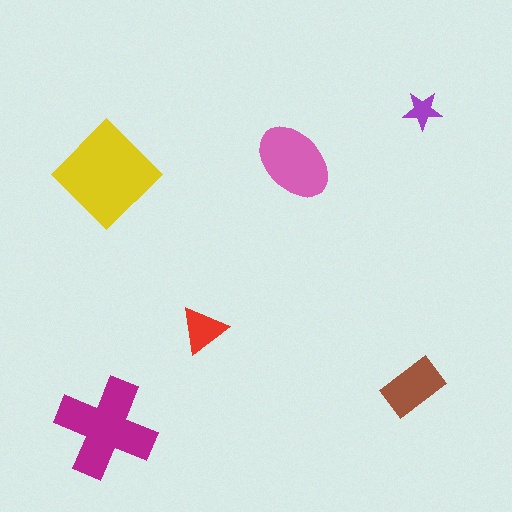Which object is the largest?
The yellow diamond.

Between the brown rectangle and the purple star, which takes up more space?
The brown rectangle.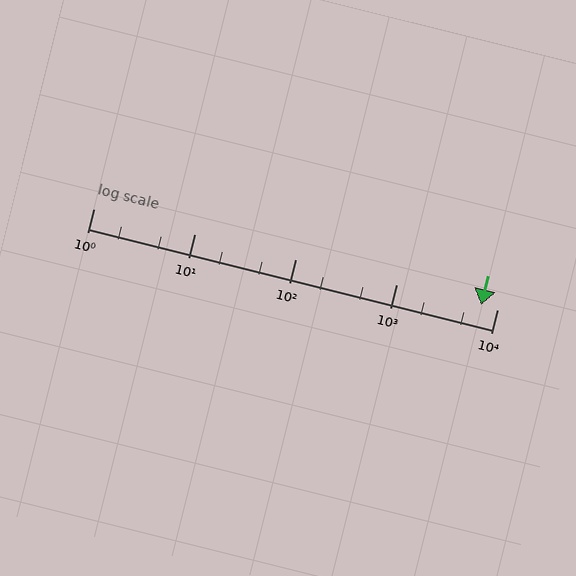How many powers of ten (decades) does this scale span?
The scale spans 4 decades, from 1 to 10000.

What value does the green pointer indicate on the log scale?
The pointer indicates approximately 7000.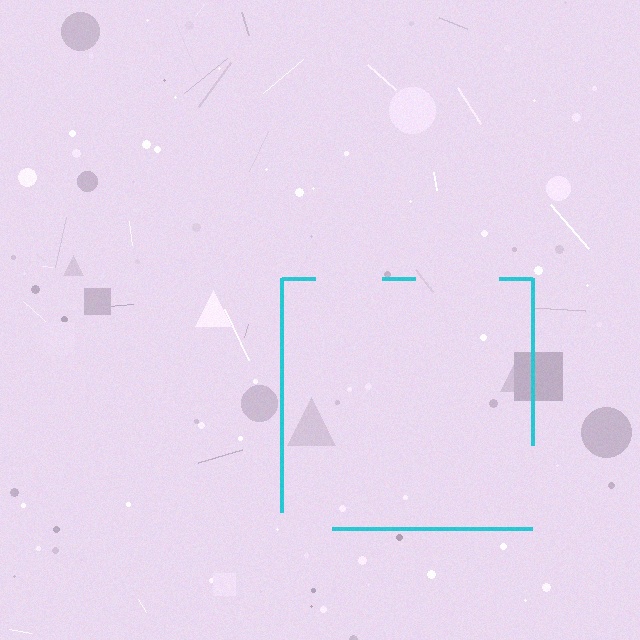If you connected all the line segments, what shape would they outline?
They would outline a square.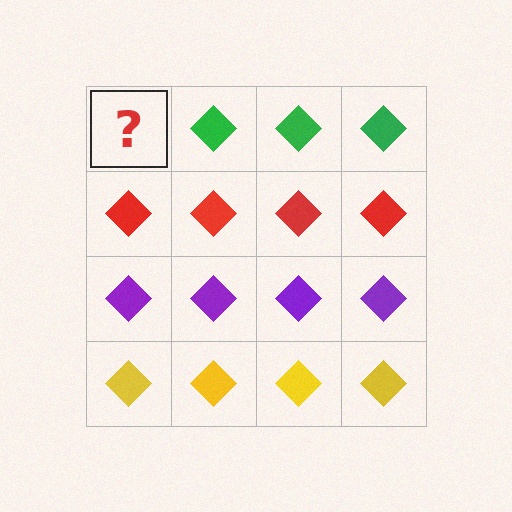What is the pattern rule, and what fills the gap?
The rule is that each row has a consistent color. The gap should be filled with a green diamond.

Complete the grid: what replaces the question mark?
The question mark should be replaced with a green diamond.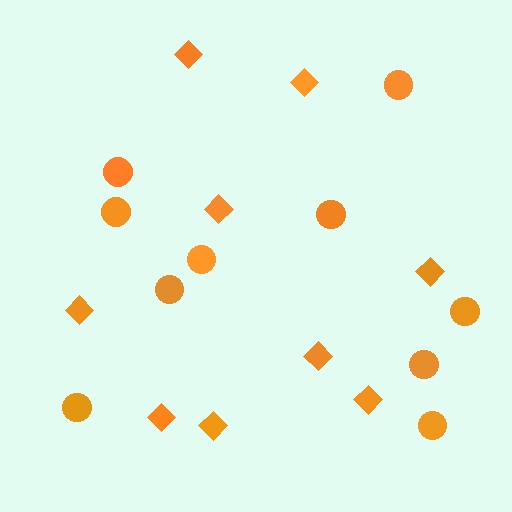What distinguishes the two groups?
There are 2 groups: one group of circles (10) and one group of diamonds (9).